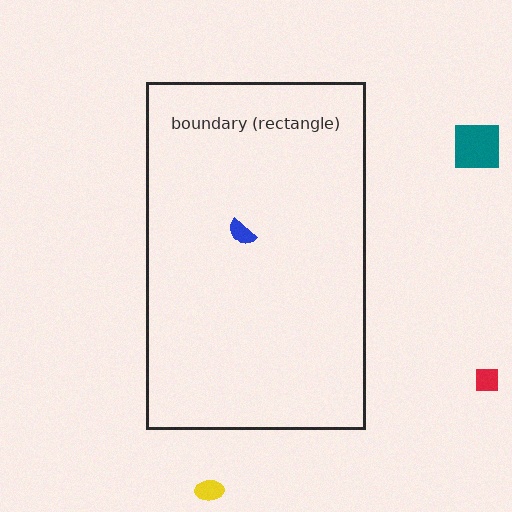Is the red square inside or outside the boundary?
Outside.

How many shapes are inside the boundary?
1 inside, 3 outside.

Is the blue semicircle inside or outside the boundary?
Inside.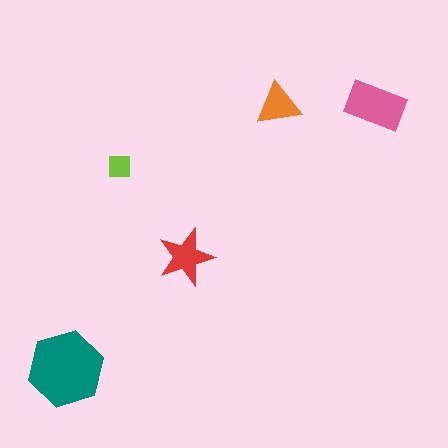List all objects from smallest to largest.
The lime square, the orange triangle, the red star, the pink rectangle, the teal hexagon.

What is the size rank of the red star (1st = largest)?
3rd.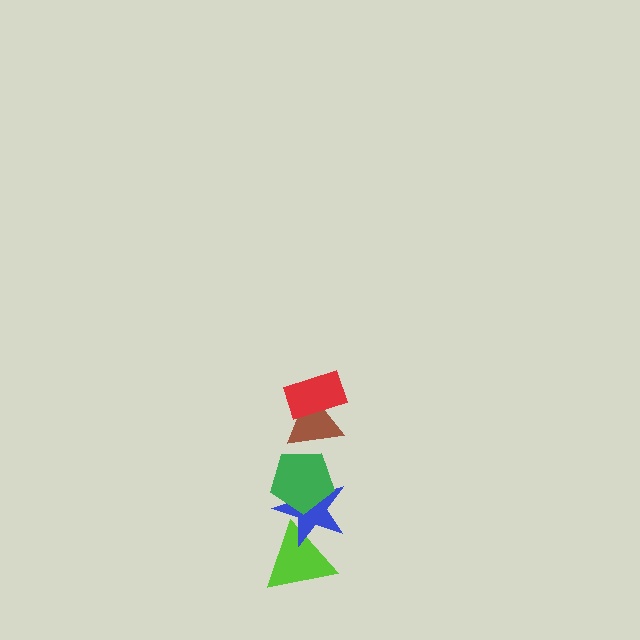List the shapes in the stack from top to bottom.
From top to bottom: the red rectangle, the brown triangle, the green pentagon, the blue star, the lime triangle.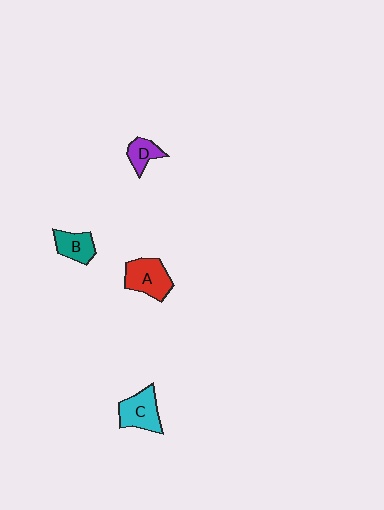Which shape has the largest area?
Shape A (red).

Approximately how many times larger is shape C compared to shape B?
Approximately 1.4 times.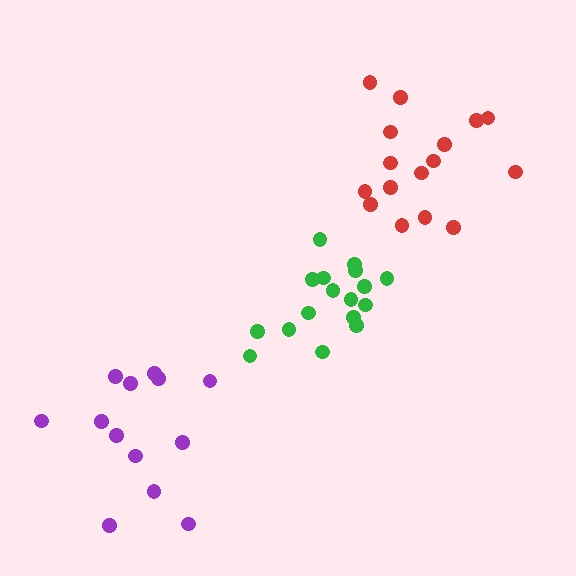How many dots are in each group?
Group 1: 17 dots, Group 2: 13 dots, Group 3: 16 dots (46 total).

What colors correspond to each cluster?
The clusters are colored: green, purple, red.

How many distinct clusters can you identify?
There are 3 distinct clusters.